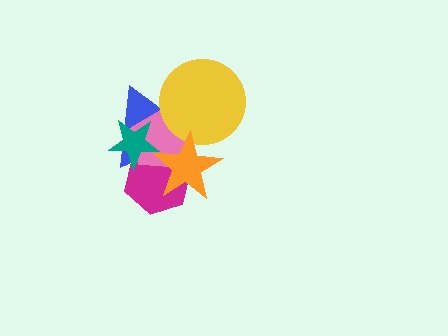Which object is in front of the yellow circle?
The orange star is in front of the yellow circle.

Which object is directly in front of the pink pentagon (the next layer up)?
The yellow circle is directly in front of the pink pentagon.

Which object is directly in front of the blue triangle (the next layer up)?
The pink pentagon is directly in front of the blue triangle.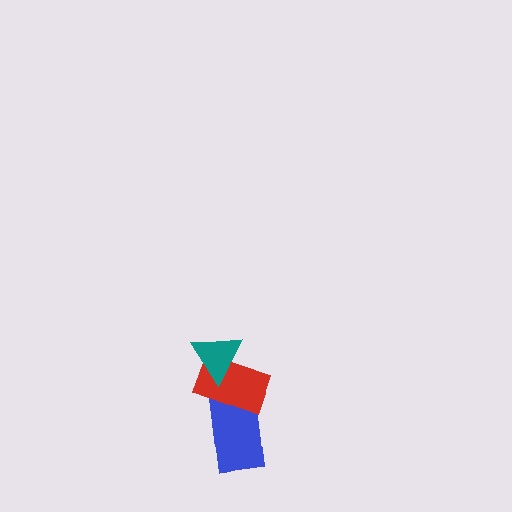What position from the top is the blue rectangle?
The blue rectangle is 3rd from the top.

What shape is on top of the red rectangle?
The teal triangle is on top of the red rectangle.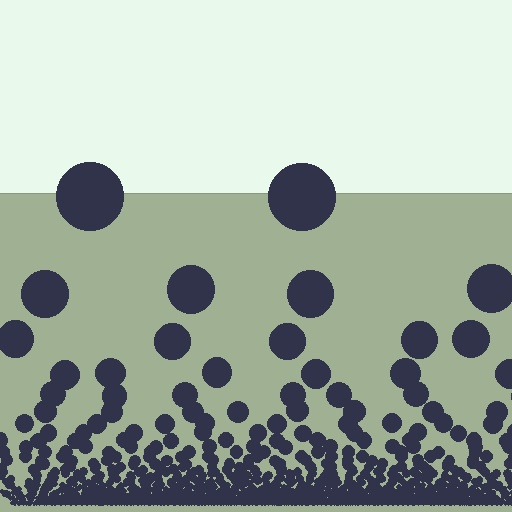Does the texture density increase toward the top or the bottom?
Density increases toward the bottom.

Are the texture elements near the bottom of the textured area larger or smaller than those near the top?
Smaller. The gradient is inverted — elements near the bottom are smaller and denser.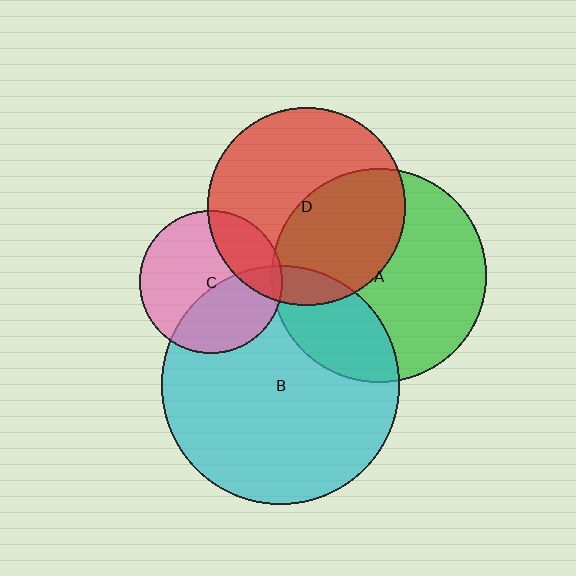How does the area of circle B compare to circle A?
Approximately 1.2 times.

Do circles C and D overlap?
Yes.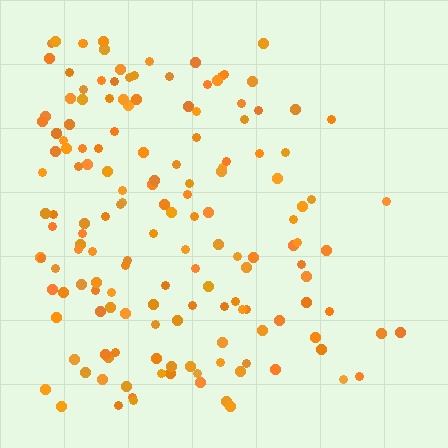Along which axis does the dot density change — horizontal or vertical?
Horizontal.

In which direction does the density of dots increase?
From right to left, with the left side densest.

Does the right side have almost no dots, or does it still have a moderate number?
Still a moderate number, just noticeably fewer than the left.